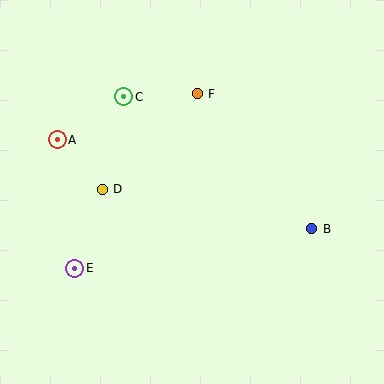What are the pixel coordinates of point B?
Point B is at (312, 229).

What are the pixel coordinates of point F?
Point F is at (197, 94).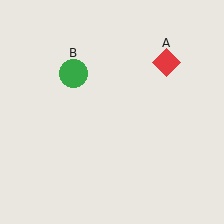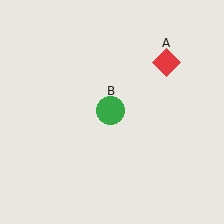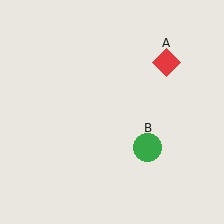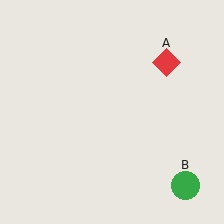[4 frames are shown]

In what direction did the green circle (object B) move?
The green circle (object B) moved down and to the right.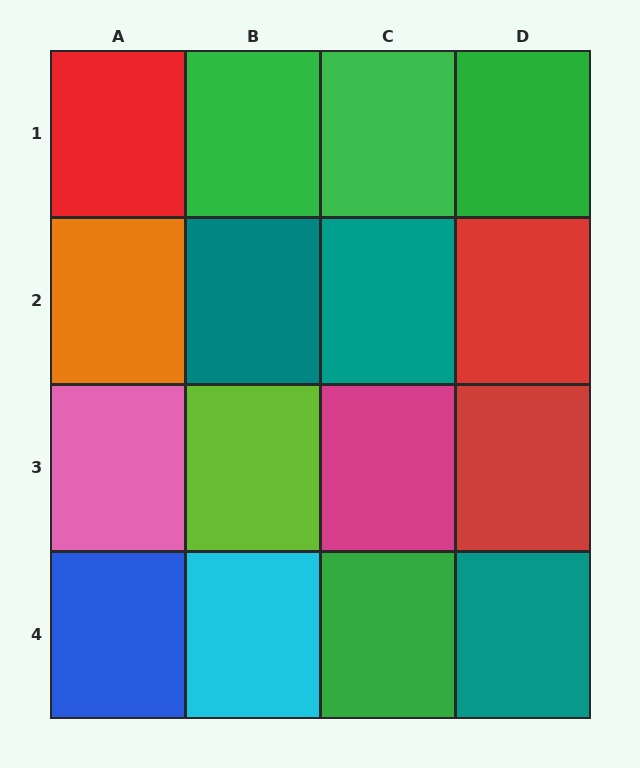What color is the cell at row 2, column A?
Orange.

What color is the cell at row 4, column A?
Blue.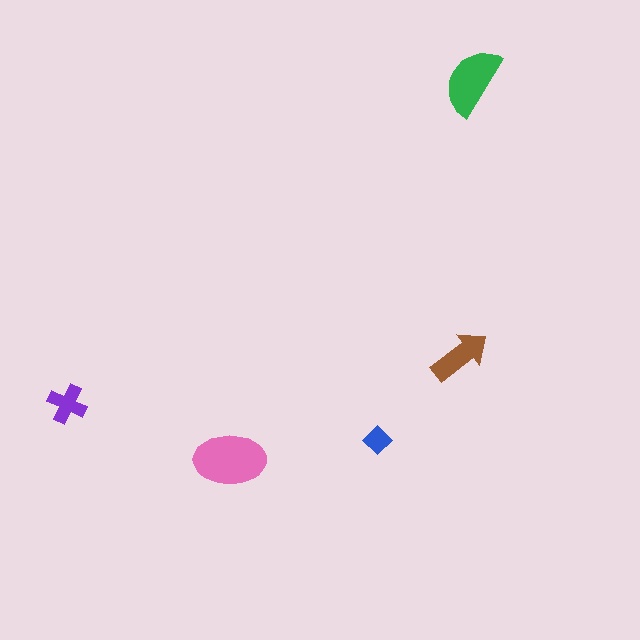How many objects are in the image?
There are 5 objects in the image.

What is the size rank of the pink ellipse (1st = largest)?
1st.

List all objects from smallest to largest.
The blue diamond, the purple cross, the brown arrow, the green semicircle, the pink ellipse.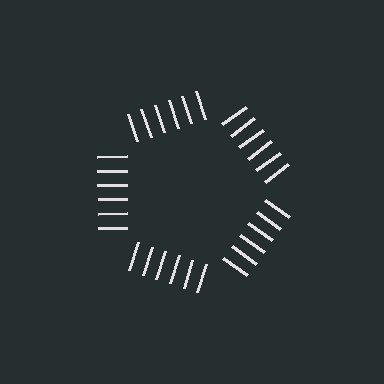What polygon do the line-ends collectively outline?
An illusory pentagon — the line segments terminate on its edges but no continuous stroke is drawn.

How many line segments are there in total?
30 — 6 along each of the 5 edges.